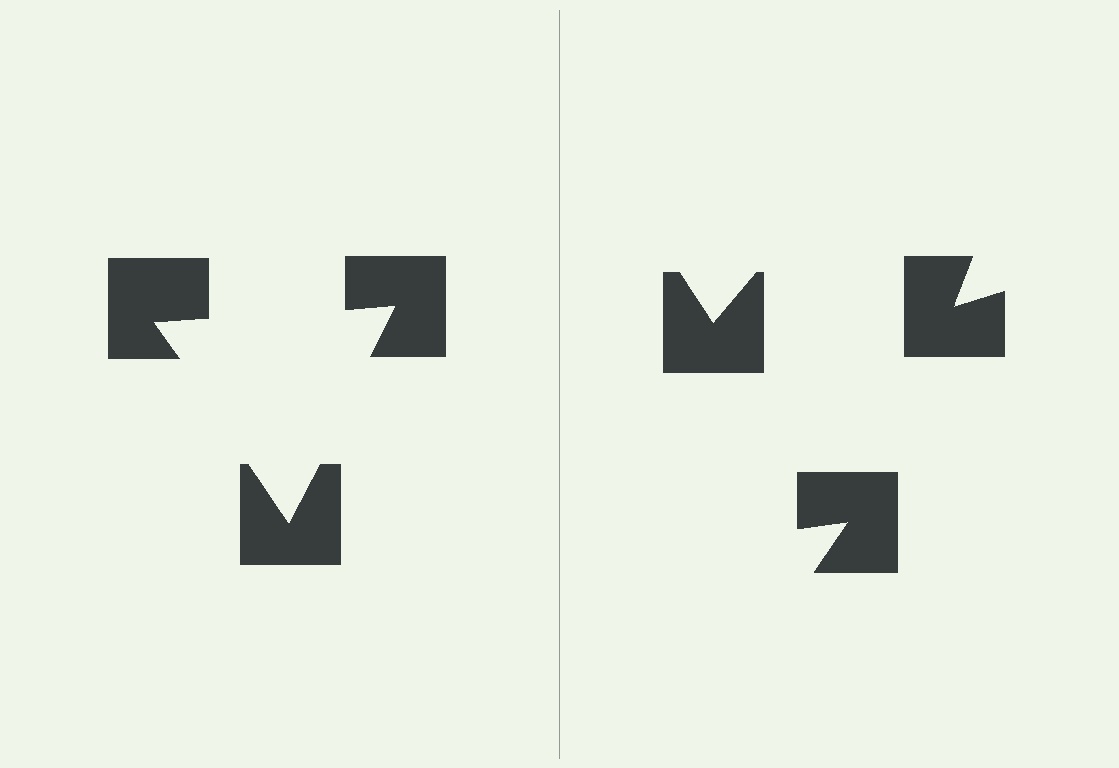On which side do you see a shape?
An illusory triangle appears on the left side. On the right side the wedge cuts are rotated, so no coherent shape forms.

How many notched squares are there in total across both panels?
6 — 3 on each side.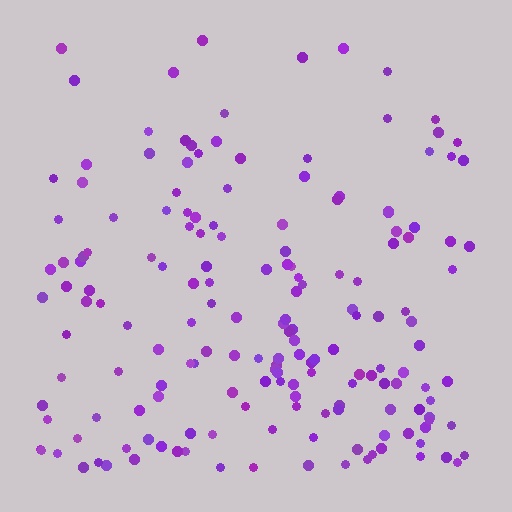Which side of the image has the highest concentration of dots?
The bottom.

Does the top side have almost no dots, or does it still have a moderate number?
Still a moderate number, just noticeably fewer than the bottom.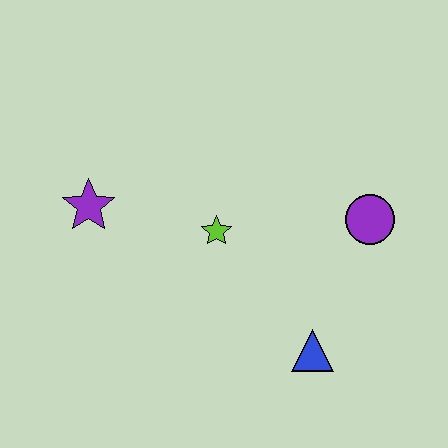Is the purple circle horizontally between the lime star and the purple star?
No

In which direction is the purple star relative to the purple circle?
The purple star is to the left of the purple circle.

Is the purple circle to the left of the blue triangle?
No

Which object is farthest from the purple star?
The purple circle is farthest from the purple star.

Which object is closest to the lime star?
The purple star is closest to the lime star.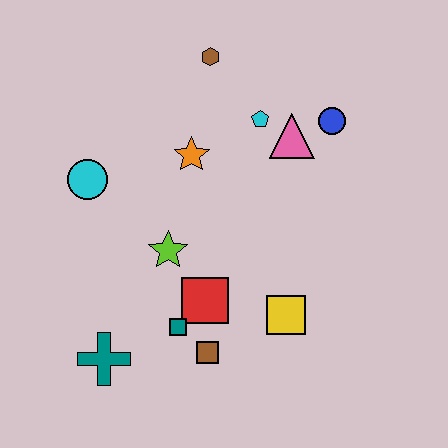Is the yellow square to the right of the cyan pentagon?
Yes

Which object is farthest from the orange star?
The teal cross is farthest from the orange star.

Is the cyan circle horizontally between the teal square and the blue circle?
No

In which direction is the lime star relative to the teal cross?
The lime star is above the teal cross.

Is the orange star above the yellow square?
Yes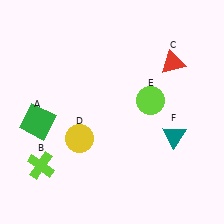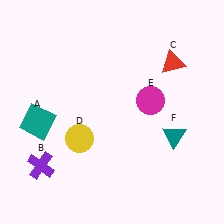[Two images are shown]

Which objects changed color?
A changed from green to teal. B changed from lime to purple. E changed from lime to magenta.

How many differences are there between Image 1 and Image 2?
There are 3 differences between the two images.